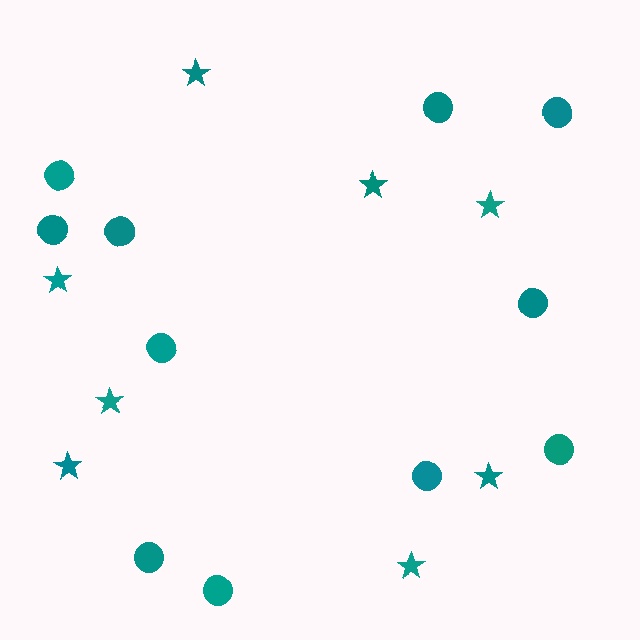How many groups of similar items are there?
There are 2 groups: one group of circles (11) and one group of stars (8).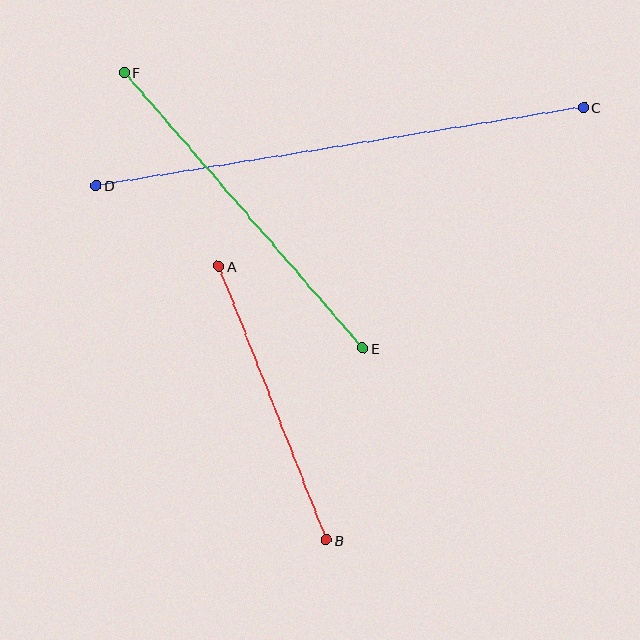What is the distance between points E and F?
The distance is approximately 364 pixels.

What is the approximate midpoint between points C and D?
The midpoint is at approximately (340, 146) pixels.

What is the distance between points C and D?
The distance is approximately 494 pixels.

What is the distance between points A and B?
The distance is approximately 294 pixels.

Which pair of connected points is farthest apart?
Points C and D are farthest apart.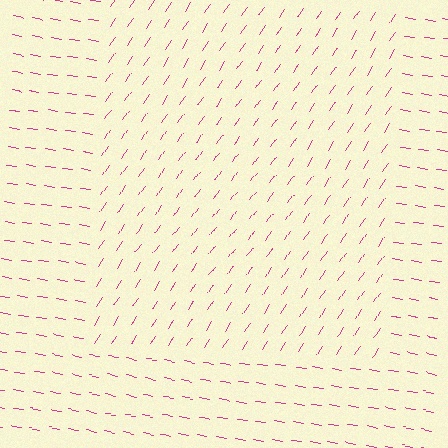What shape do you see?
I see a rectangle.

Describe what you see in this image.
The image is filled with small magenta line segments. A rectangle region in the image has lines oriented differently from the surrounding lines, creating a visible texture boundary.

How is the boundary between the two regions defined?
The boundary is defined purely by a change in line orientation (approximately 66 degrees difference). All lines are the same color and thickness.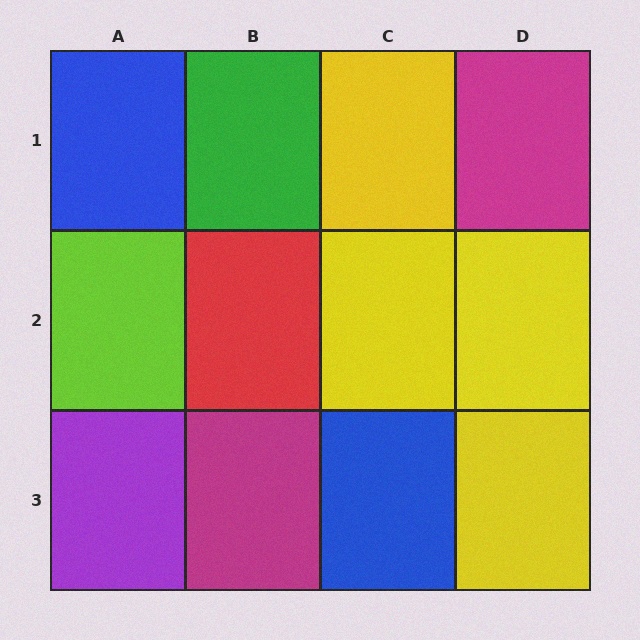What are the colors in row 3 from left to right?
Purple, magenta, blue, yellow.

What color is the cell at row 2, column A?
Lime.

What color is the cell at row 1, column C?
Yellow.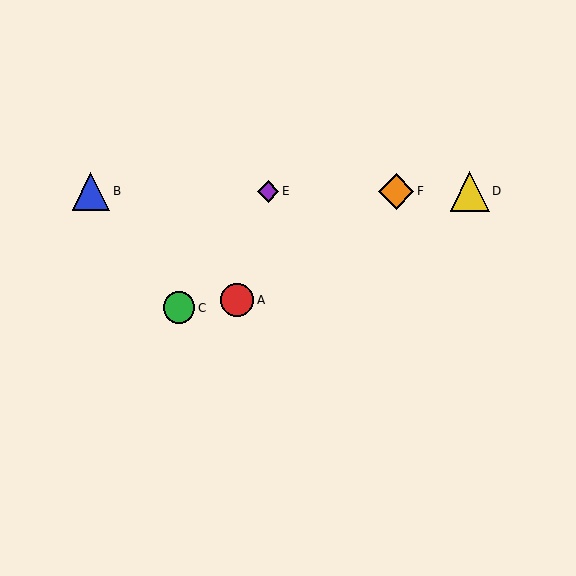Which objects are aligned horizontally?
Objects B, D, E, F are aligned horizontally.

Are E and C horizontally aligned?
No, E is at y≈191 and C is at y≈308.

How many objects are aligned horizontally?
4 objects (B, D, E, F) are aligned horizontally.